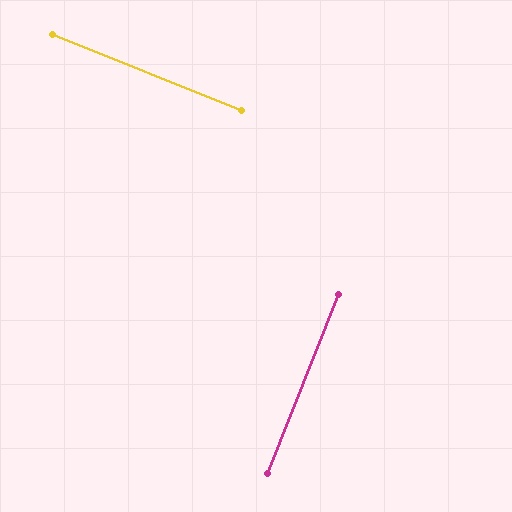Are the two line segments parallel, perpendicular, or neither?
Perpendicular — they meet at approximately 90°.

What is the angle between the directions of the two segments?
Approximately 90 degrees.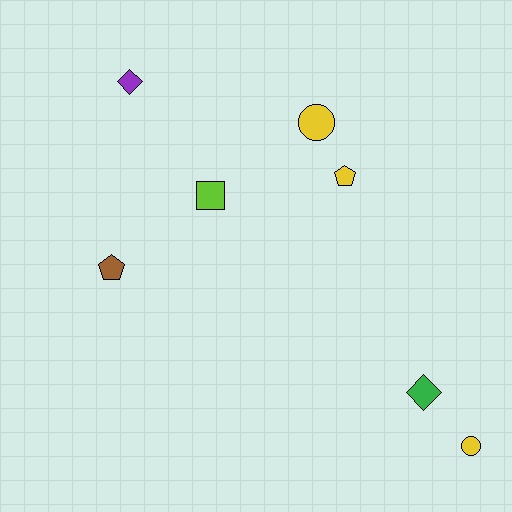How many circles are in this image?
There are 2 circles.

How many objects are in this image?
There are 7 objects.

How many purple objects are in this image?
There is 1 purple object.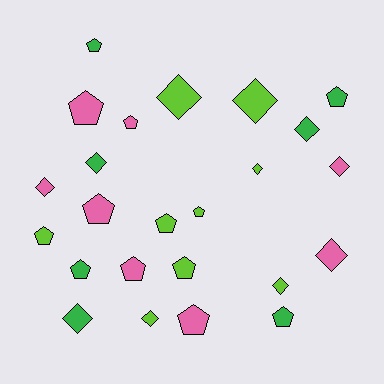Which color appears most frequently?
Lime, with 9 objects.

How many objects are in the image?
There are 24 objects.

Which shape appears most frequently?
Pentagon, with 13 objects.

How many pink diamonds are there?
There are 3 pink diamonds.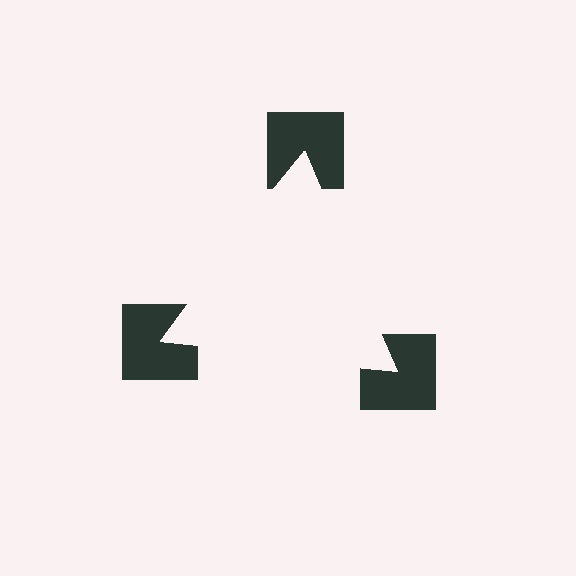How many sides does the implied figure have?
3 sides.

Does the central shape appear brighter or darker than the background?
It typically appears slightly brighter than the background, even though no actual brightness change is drawn.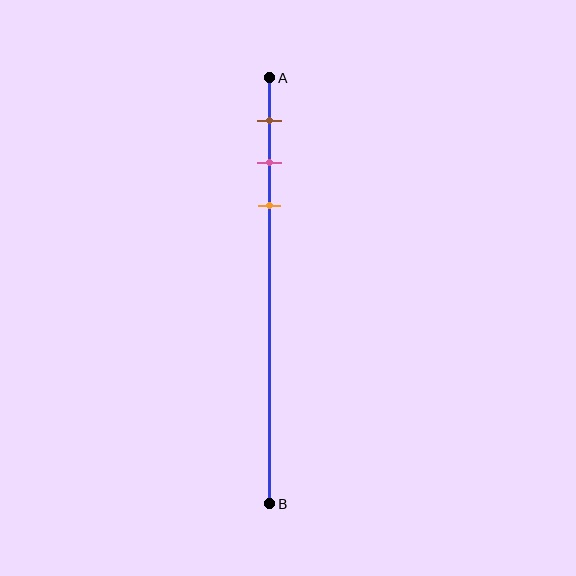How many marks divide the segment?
There are 3 marks dividing the segment.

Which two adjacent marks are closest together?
The pink and orange marks are the closest adjacent pair.